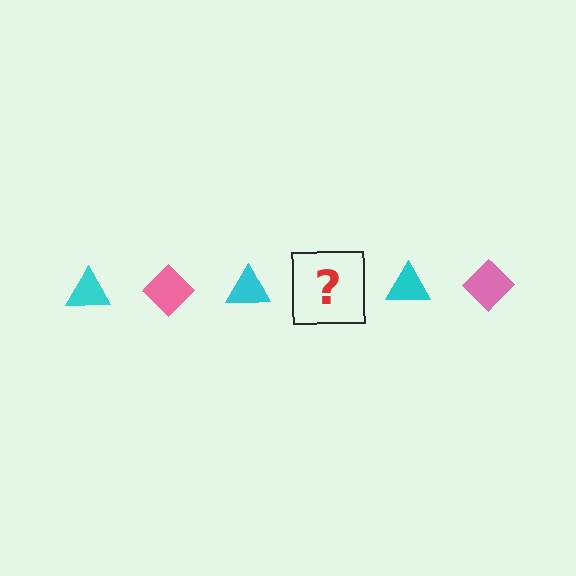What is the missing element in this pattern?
The missing element is a pink diamond.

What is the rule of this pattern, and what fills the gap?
The rule is that the pattern alternates between cyan triangle and pink diamond. The gap should be filled with a pink diamond.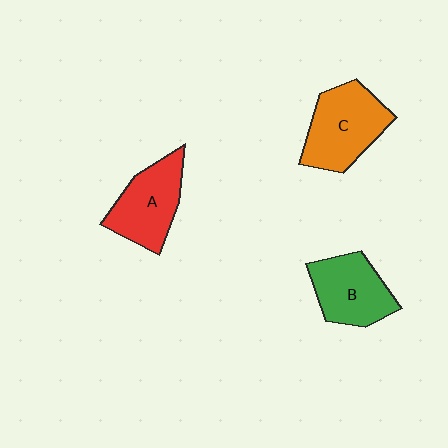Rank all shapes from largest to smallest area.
From largest to smallest: C (orange), A (red), B (green).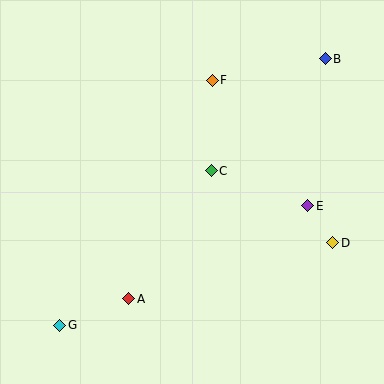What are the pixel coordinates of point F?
Point F is at (212, 80).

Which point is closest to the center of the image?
Point C at (211, 171) is closest to the center.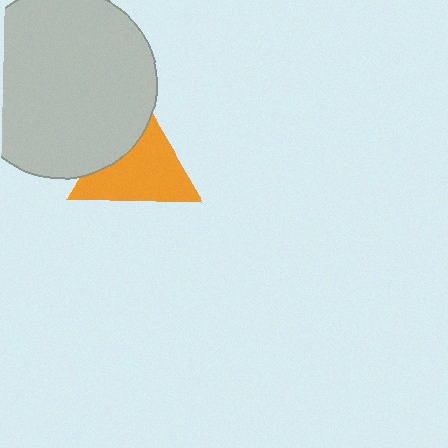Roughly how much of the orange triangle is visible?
Most of it is visible (roughly 69%).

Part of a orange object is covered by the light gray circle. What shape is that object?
It is a triangle.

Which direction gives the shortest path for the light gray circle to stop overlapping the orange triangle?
Moving toward the upper-left gives the shortest separation.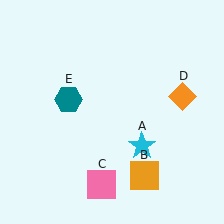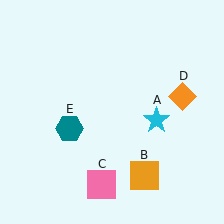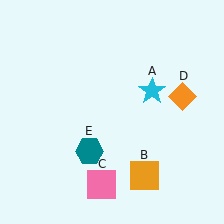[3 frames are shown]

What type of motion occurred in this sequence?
The cyan star (object A), teal hexagon (object E) rotated counterclockwise around the center of the scene.